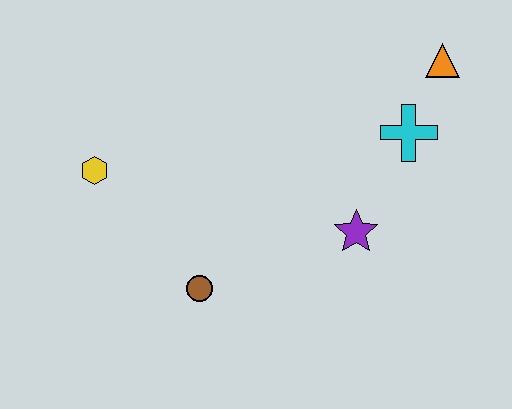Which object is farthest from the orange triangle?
The yellow hexagon is farthest from the orange triangle.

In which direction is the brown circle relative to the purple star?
The brown circle is to the left of the purple star.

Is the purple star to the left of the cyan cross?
Yes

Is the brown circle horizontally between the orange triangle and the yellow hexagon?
Yes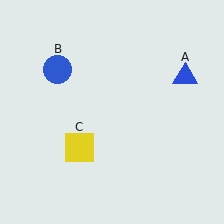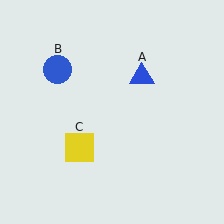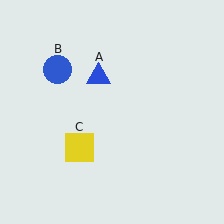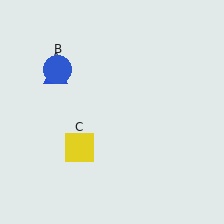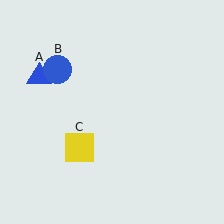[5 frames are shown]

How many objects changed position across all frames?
1 object changed position: blue triangle (object A).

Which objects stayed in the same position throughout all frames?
Blue circle (object B) and yellow square (object C) remained stationary.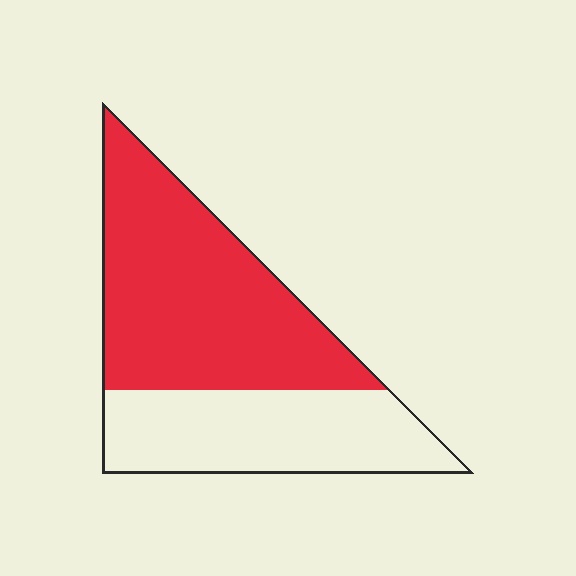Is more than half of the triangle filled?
Yes.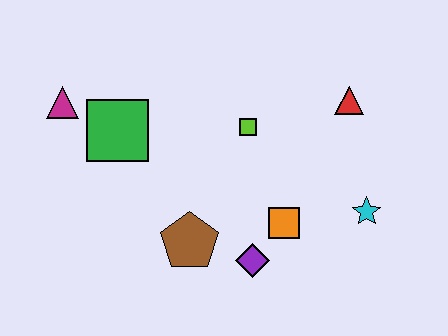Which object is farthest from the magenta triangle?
The cyan star is farthest from the magenta triangle.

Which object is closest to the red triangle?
The lime square is closest to the red triangle.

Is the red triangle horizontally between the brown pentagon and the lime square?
No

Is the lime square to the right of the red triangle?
No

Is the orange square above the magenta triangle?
No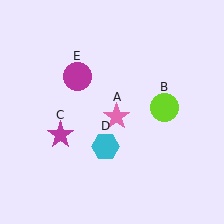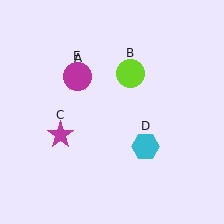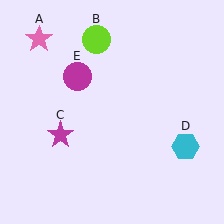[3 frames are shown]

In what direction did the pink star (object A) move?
The pink star (object A) moved up and to the left.